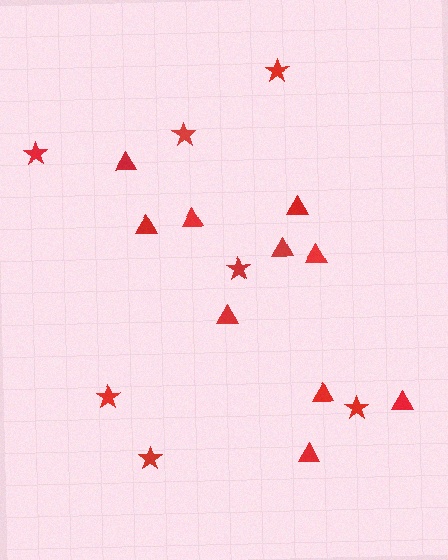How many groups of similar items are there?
There are 2 groups: one group of stars (7) and one group of triangles (10).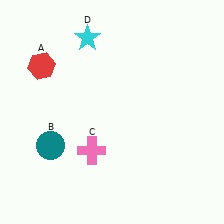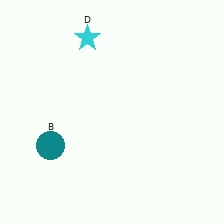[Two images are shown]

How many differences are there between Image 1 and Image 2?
There are 2 differences between the two images.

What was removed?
The pink cross (C), the red hexagon (A) were removed in Image 2.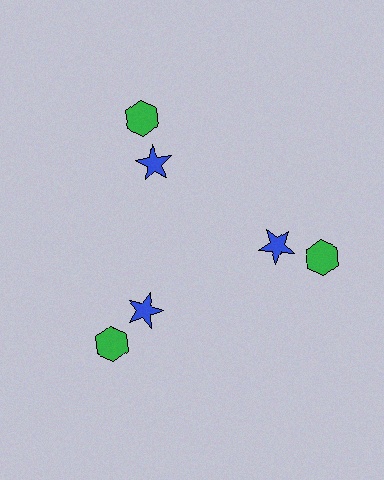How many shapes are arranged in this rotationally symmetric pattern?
There are 6 shapes, arranged in 3 groups of 2.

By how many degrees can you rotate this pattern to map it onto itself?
The pattern maps onto itself every 120 degrees of rotation.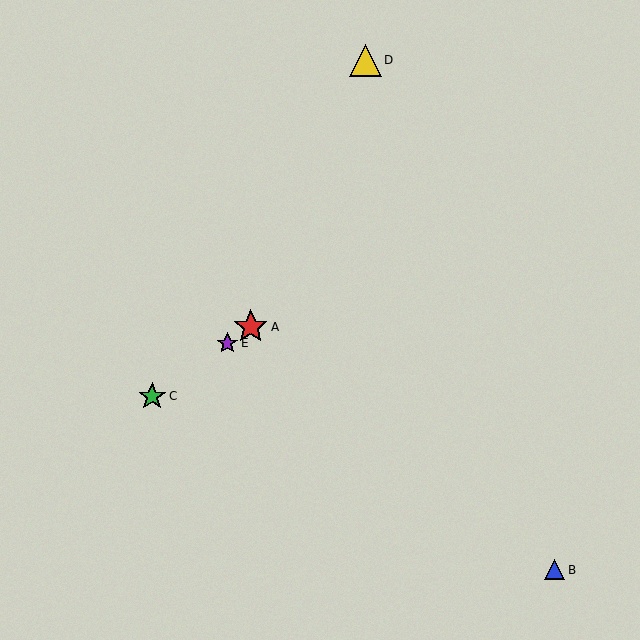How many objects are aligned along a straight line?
3 objects (A, C, E) are aligned along a straight line.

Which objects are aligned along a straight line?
Objects A, C, E are aligned along a straight line.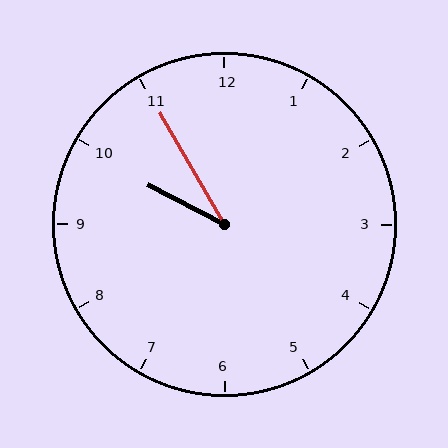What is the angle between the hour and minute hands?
Approximately 32 degrees.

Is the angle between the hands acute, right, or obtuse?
It is acute.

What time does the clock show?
9:55.